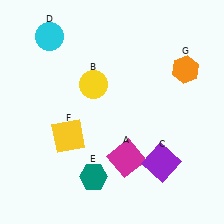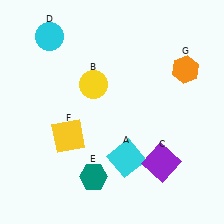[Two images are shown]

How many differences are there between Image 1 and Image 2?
There is 1 difference between the two images.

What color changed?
The square (A) changed from magenta in Image 1 to cyan in Image 2.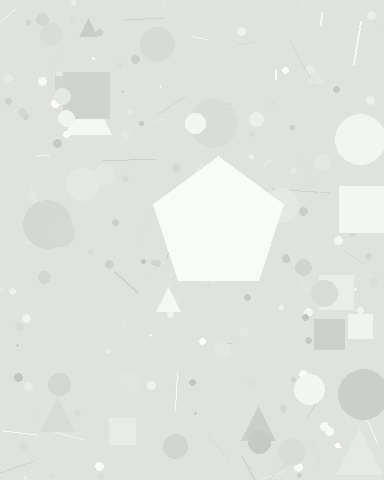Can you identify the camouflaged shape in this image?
The camouflaged shape is a pentagon.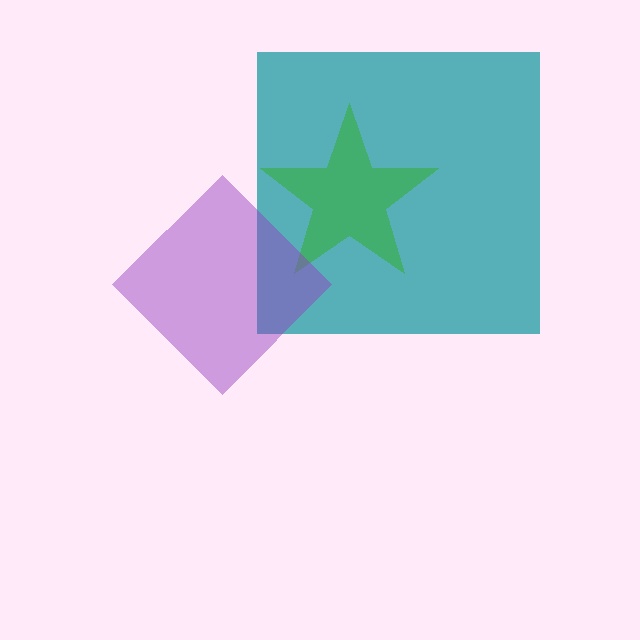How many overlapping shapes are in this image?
There are 3 overlapping shapes in the image.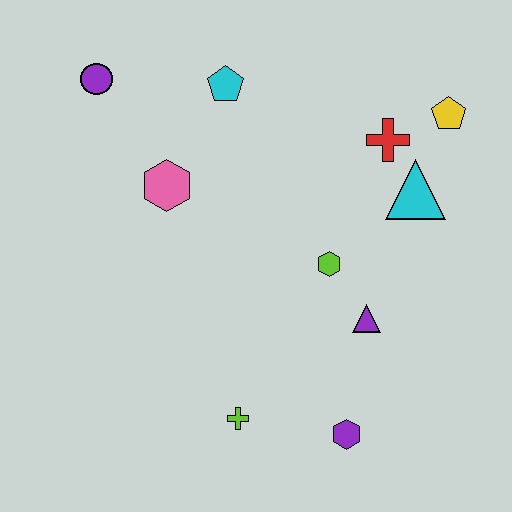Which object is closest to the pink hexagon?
The cyan pentagon is closest to the pink hexagon.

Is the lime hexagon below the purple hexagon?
No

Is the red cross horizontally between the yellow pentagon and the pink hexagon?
Yes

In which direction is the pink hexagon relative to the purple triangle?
The pink hexagon is to the left of the purple triangle.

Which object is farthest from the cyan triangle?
The purple circle is farthest from the cyan triangle.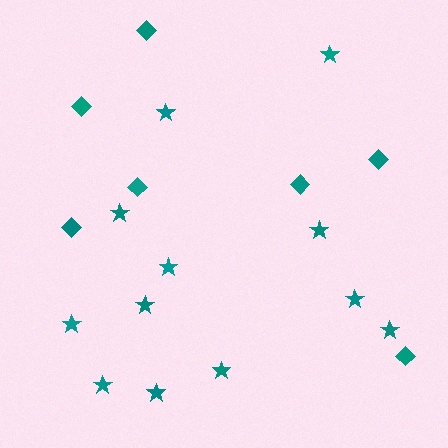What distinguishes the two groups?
There are 2 groups: one group of diamonds (7) and one group of stars (12).